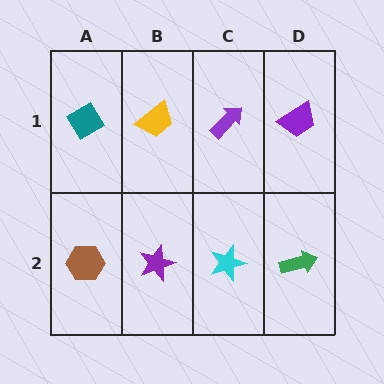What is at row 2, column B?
A purple star.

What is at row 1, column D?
A purple trapezoid.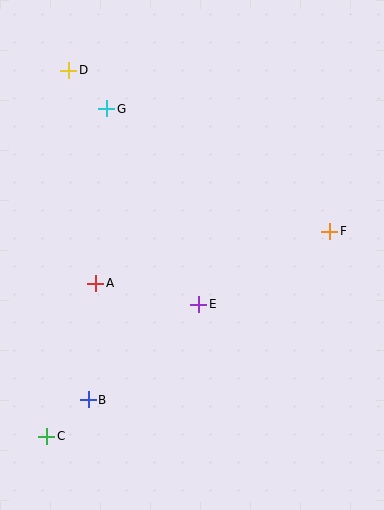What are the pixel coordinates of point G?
Point G is at (107, 109).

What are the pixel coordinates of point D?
Point D is at (69, 70).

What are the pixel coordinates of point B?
Point B is at (88, 400).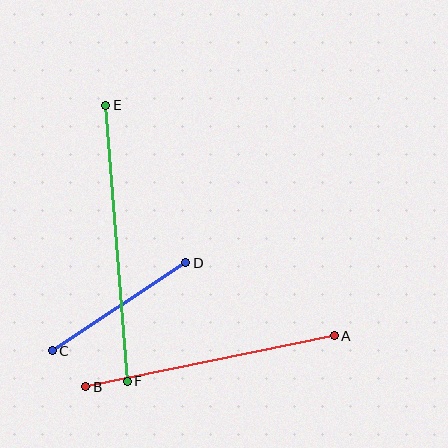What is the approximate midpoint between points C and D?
The midpoint is at approximately (119, 307) pixels.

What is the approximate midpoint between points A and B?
The midpoint is at approximately (210, 361) pixels.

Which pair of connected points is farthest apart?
Points E and F are farthest apart.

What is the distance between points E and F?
The distance is approximately 277 pixels.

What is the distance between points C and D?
The distance is approximately 160 pixels.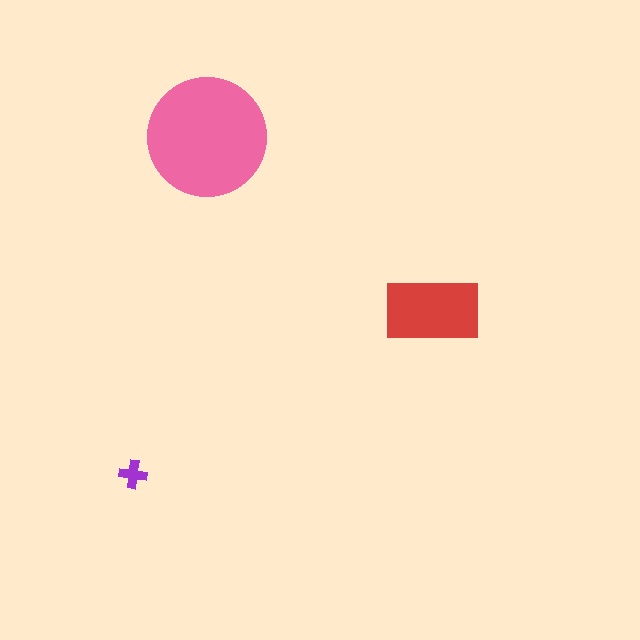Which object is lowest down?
The purple cross is bottommost.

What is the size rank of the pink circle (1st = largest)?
1st.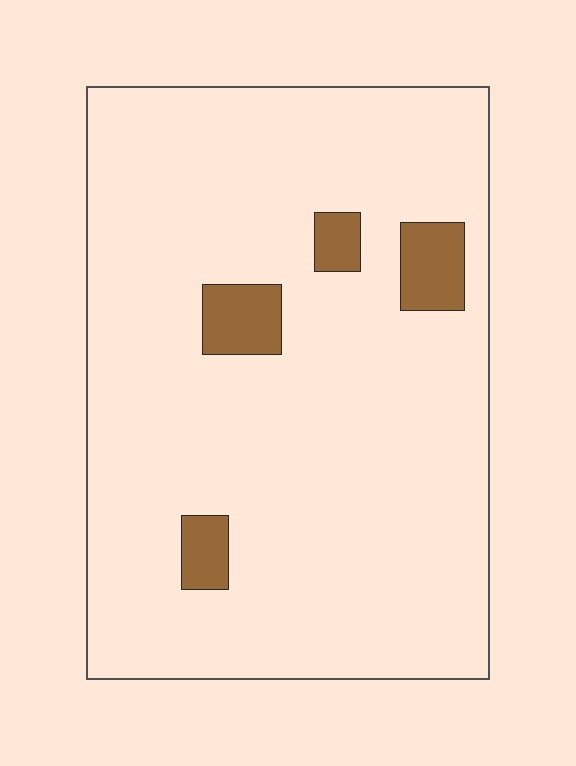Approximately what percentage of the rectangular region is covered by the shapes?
Approximately 5%.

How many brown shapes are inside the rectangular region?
4.